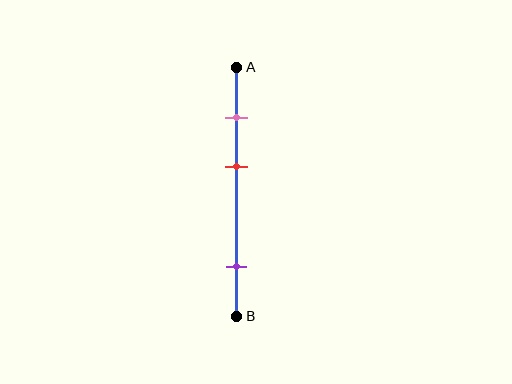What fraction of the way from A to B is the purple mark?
The purple mark is approximately 80% (0.8) of the way from A to B.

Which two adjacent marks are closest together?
The pink and red marks are the closest adjacent pair.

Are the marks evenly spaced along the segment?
No, the marks are not evenly spaced.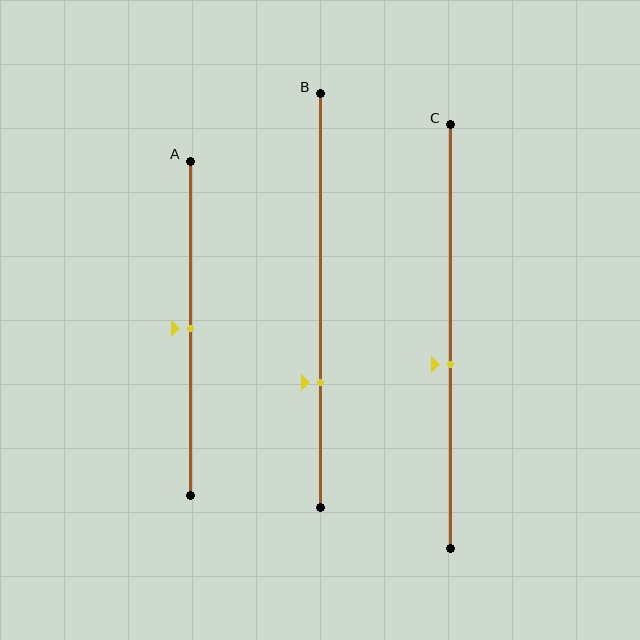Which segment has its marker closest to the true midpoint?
Segment A has its marker closest to the true midpoint.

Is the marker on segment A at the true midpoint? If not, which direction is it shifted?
Yes, the marker on segment A is at the true midpoint.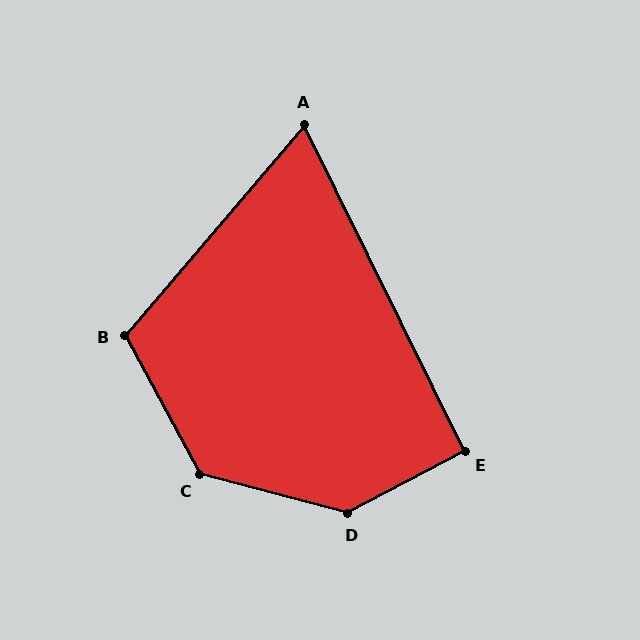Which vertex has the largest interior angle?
D, at approximately 137 degrees.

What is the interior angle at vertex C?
Approximately 133 degrees (obtuse).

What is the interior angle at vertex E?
Approximately 92 degrees (approximately right).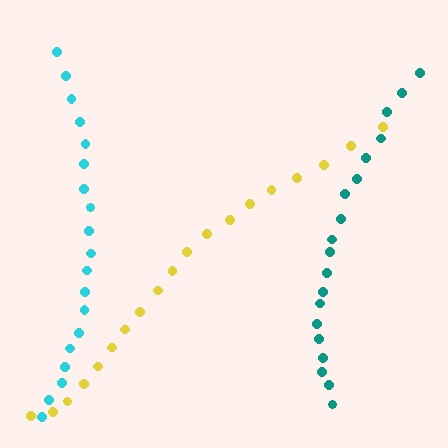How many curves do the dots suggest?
There are 3 distinct paths.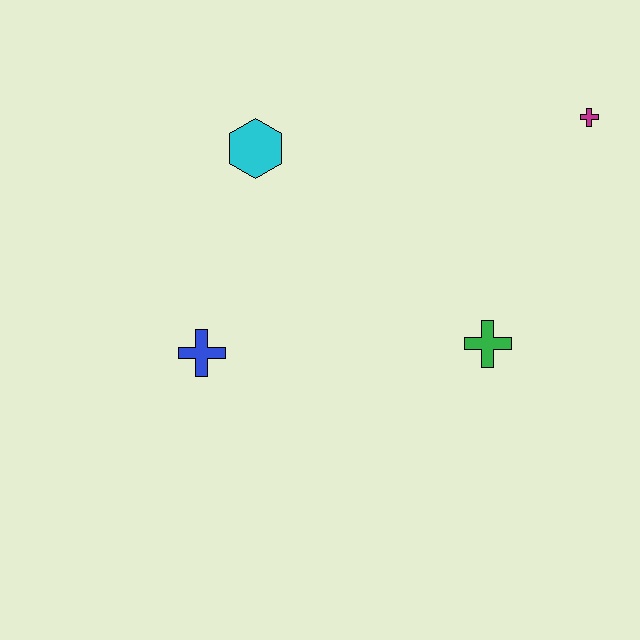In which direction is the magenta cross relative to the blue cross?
The magenta cross is to the right of the blue cross.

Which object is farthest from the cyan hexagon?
The magenta cross is farthest from the cyan hexagon.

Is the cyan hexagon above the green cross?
Yes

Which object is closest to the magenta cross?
The green cross is closest to the magenta cross.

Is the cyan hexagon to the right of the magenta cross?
No